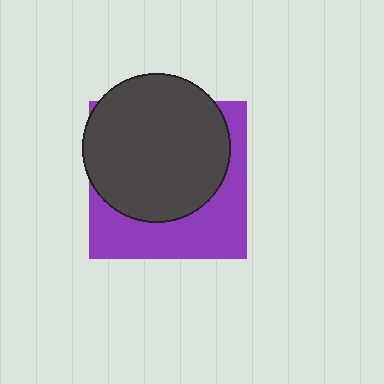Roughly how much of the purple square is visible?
A small part of it is visible (roughly 40%).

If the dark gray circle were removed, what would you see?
You would see the complete purple square.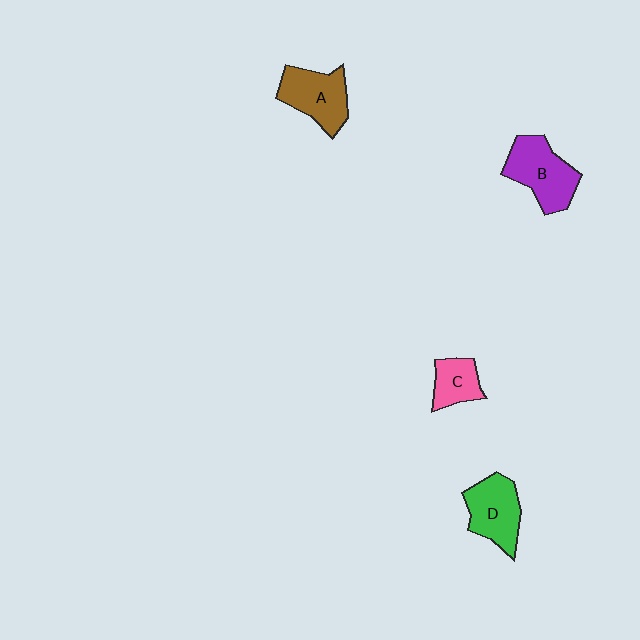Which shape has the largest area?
Shape B (purple).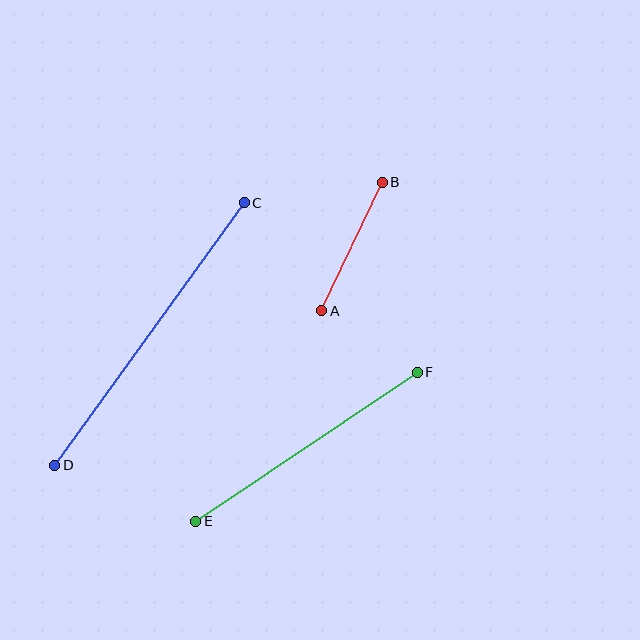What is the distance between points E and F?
The distance is approximately 267 pixels.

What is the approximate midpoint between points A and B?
The midpoint is at approximately (352, 247) pixels.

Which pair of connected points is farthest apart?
Points C and D are farthest apart.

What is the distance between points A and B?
The distance is approximately 142 pixels.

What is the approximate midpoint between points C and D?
The midpoint is at approximately (149, 334) pixels.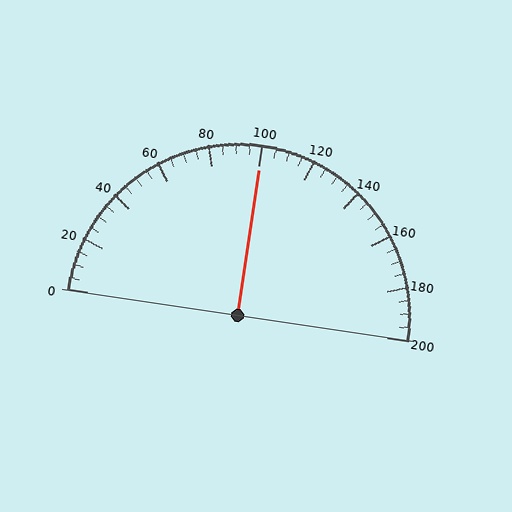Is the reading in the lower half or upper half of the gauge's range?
The reading is in the upper half of the range (0 to 200).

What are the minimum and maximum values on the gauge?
The gauge ranges from 0 to 200.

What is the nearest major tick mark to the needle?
The nearest major tick mark is 100.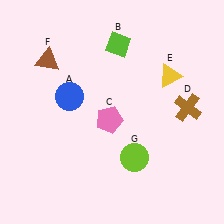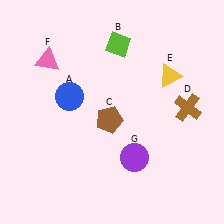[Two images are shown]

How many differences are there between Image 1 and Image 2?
There are 3 differences between the two images.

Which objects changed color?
C changed from pink to brown. F changed from brown to pink. G changed from lime to purple.